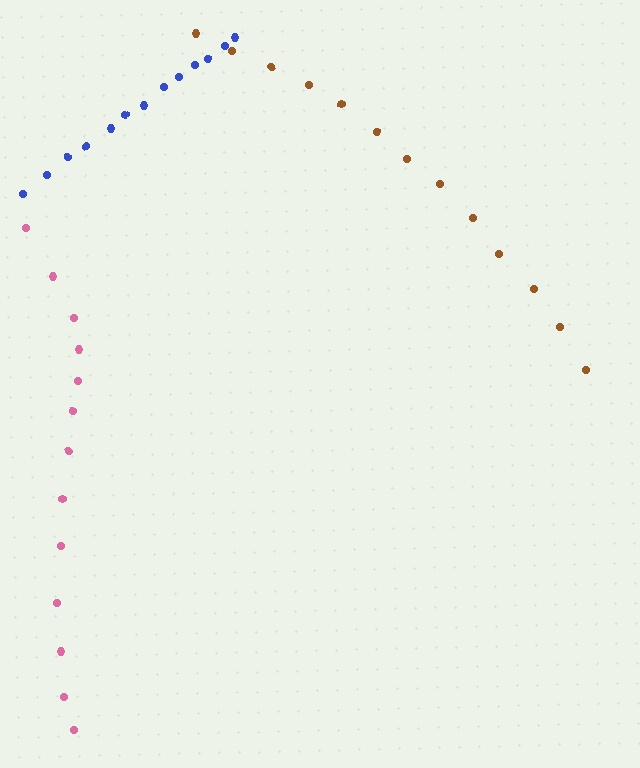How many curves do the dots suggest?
There are 3 distinct paths.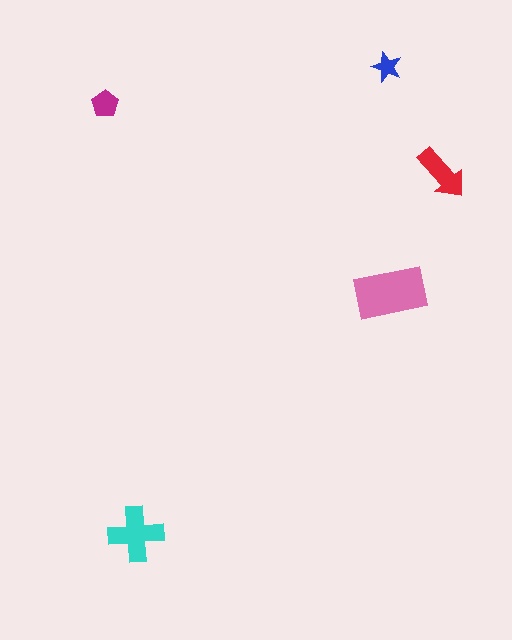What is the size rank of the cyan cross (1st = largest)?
2nd.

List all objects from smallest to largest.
The blue star, the magenta pentagon, the red arrow, the cyan cross, the pink rectangle.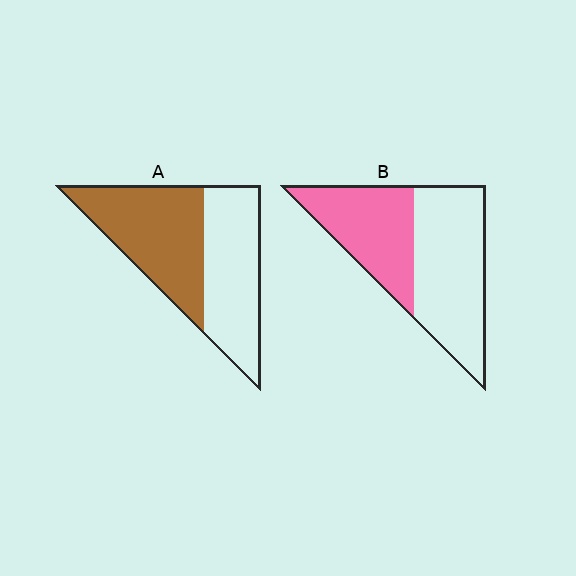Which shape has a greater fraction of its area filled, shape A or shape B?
Shape A.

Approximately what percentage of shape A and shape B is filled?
A is approximately 50% and B is approximately 40%.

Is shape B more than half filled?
No.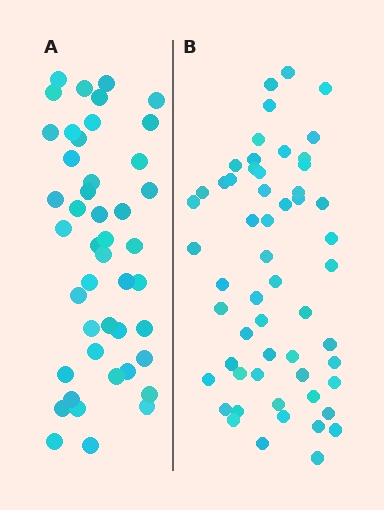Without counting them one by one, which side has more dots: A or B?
Region B (the right region) has more dots.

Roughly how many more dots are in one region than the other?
Region B has roughly 12 or so more dots than region A.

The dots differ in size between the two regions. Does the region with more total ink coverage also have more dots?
No. Region A has more total ink coverage because its dots are larger, but region B actually contains more individual dots. Total area can be misleading — the number of items is what matters here.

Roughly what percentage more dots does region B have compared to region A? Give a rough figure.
About 25% more.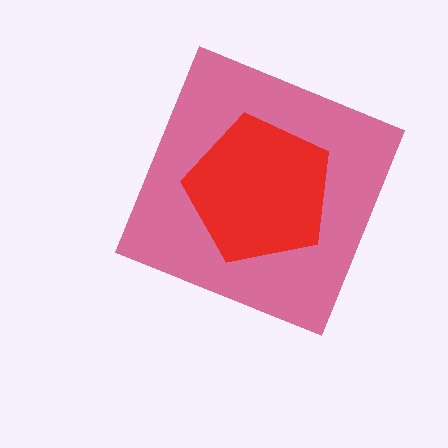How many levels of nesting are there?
2.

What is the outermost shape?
The pink diamond.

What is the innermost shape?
The red pentagon.